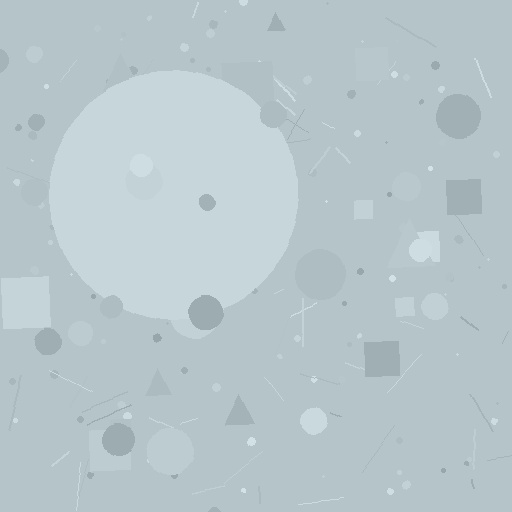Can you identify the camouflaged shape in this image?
The camouflaged shape is a circle.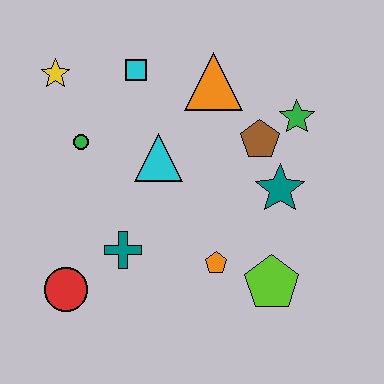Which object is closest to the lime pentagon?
The orange pentagon is closest to the lime pentagon.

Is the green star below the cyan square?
Yes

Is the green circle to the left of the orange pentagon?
Yes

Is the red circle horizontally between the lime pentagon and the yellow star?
Yes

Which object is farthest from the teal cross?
The green star is farthest from the teal cross.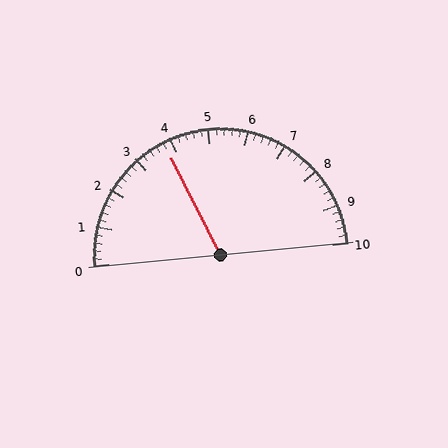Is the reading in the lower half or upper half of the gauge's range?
The reading is in the lower half of the range (0 to 10).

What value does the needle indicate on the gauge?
The needle indicates approximately 3.8.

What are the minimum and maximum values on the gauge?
The gauge ranges from 0 to 10.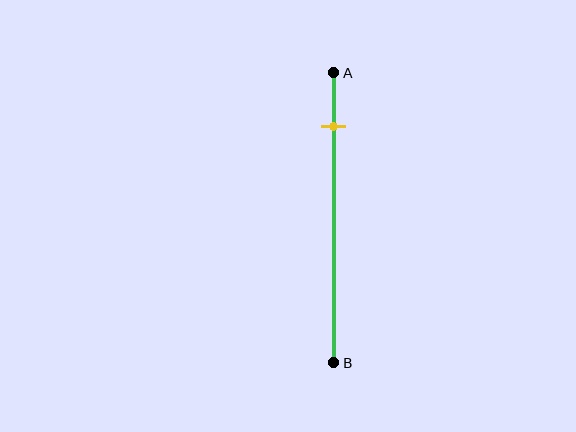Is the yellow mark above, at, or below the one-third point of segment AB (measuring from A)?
The yellow mark is above the one-third point of segment AB.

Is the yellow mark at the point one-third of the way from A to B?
No, the mark is at about 20% from A, not at the 33% one-third point.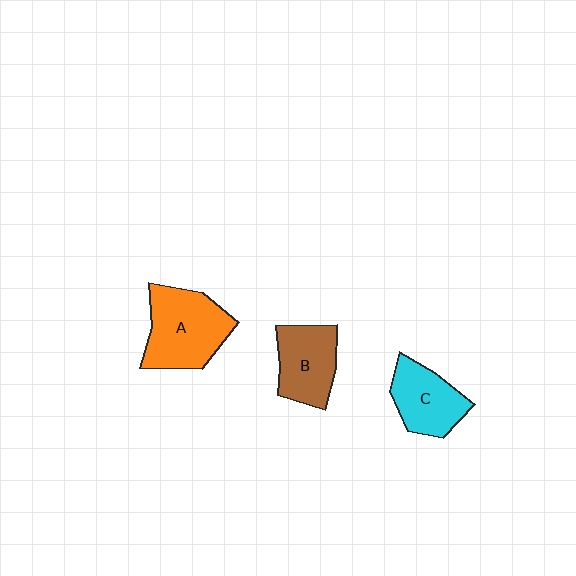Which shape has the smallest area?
Shape C (cyan).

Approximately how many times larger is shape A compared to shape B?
Approximately 1.3 times.